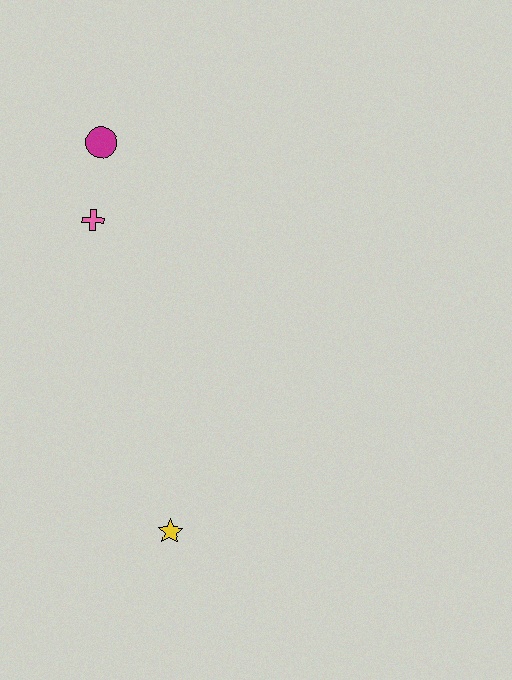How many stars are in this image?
There is 1 star.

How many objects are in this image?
There are 3 objects.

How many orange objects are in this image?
There are no orange objects.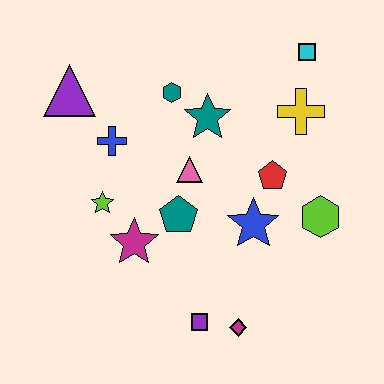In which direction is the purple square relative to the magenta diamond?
The purple square is to the left of the magenta diamond.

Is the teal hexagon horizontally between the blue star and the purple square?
No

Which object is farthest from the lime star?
The cyan square is farthest from the lime star.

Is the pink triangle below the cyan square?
Yes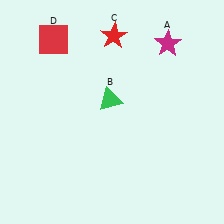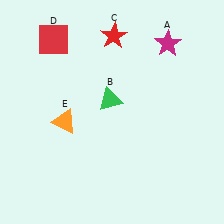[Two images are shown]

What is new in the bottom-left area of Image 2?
An orange triangle (E) was added in the bottom-left area of Image 2.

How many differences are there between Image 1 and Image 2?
There is 1 difference between the two images.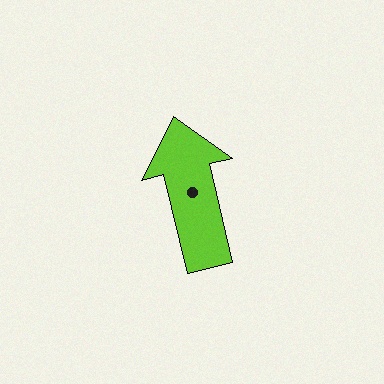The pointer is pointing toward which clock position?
Roughly 12 o'clock.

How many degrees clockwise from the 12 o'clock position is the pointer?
Approximately 347 degrees.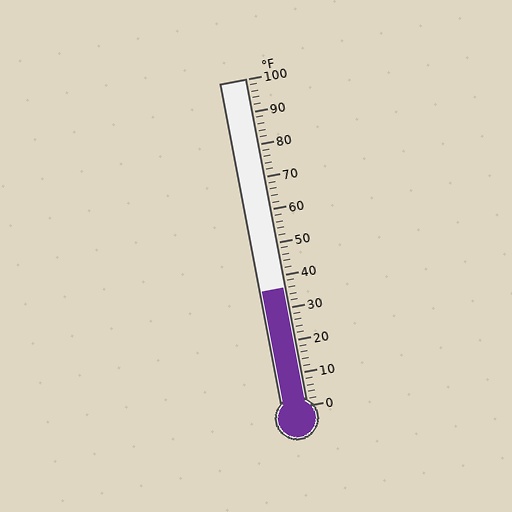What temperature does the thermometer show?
The thermometer shows approximately 36°F.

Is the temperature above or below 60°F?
The temperature is below 60°F.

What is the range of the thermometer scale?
The thermometer scale ranges from 0°F to 100°F.